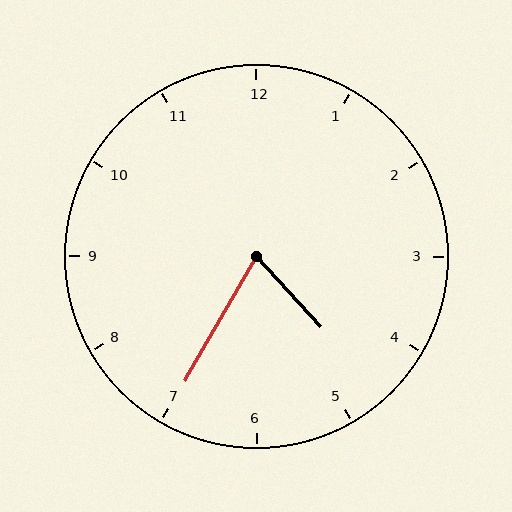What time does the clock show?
4:35.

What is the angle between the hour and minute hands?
Approximately 72 degrees.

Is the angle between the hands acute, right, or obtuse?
It is acute.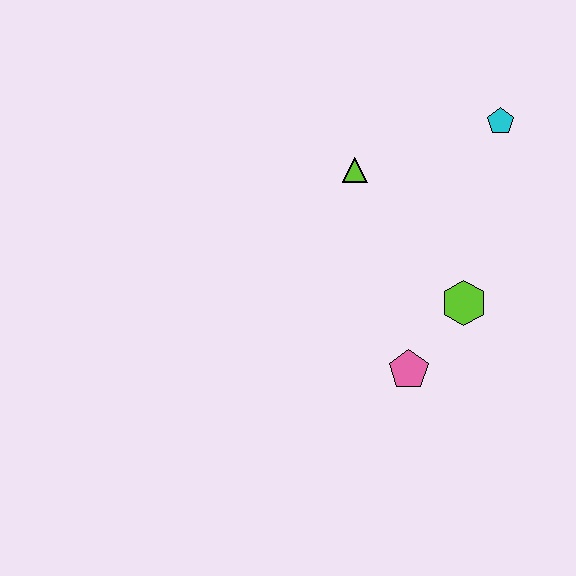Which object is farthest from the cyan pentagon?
The pink pentagon is farthest from the cyan pentagon.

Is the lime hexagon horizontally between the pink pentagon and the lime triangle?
No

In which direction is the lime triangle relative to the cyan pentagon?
The lime triangle is to the left of the cyan pentagon.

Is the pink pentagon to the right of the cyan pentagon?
No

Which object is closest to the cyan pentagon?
The lime triangle is closest to the cyan pentagon.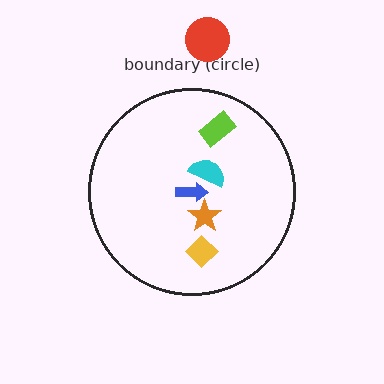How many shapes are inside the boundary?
5 inside, 1 outside.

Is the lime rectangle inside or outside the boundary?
Inside.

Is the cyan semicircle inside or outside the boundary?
Inside.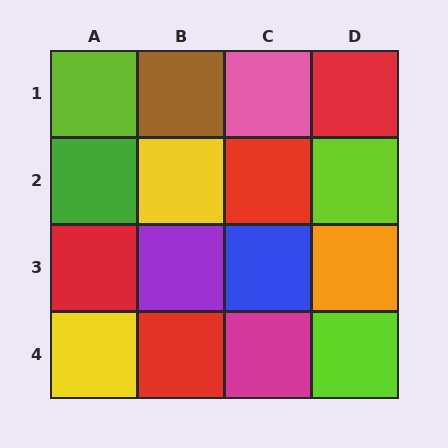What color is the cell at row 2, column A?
Green.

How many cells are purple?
1 cell is purple.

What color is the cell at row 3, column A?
Red.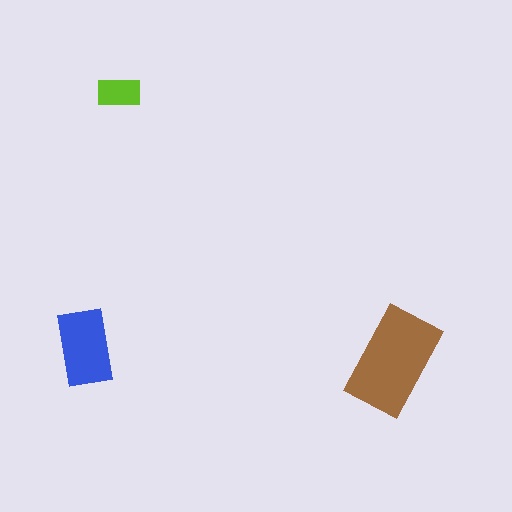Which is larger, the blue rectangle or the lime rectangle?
The blue one.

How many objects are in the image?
There are 3 objects in the image.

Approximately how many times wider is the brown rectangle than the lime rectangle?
About 2.5 times wider.